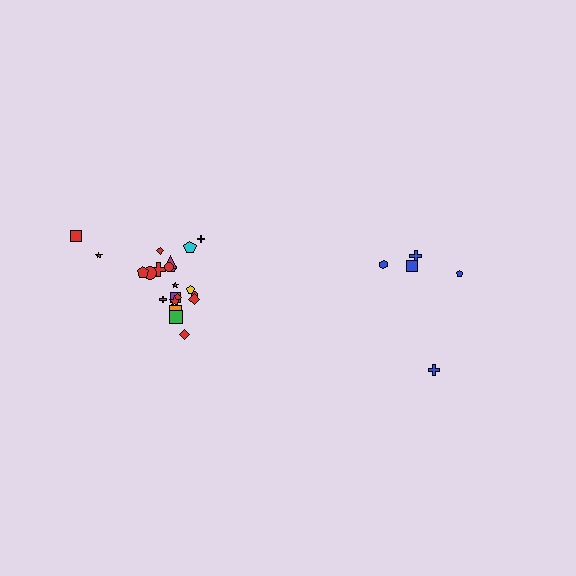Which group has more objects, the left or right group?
The left group.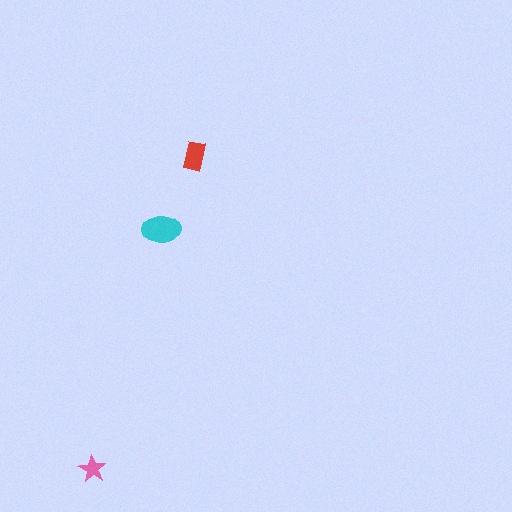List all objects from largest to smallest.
The cyan ellipse, the red rectangle, the pink star.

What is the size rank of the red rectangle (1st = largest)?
2nd.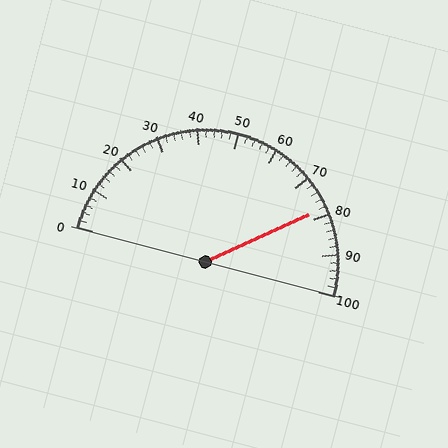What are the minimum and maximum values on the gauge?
The gauge ranges from 0 to 100.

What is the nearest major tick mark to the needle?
The nearest major tick mark is 80.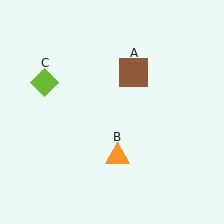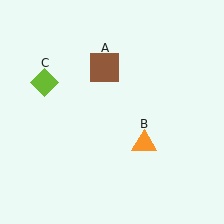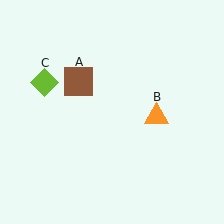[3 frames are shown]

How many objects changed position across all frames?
2 objects changed position: brown square (object A), orange triangle (object B).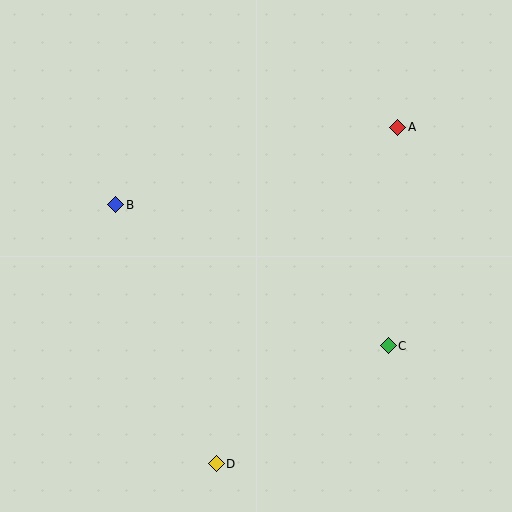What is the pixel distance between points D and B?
The distance between D and B is 278 pixels.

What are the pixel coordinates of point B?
Point B is at (116, 205).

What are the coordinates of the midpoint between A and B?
The midpoint between A and B is at (257, 166).